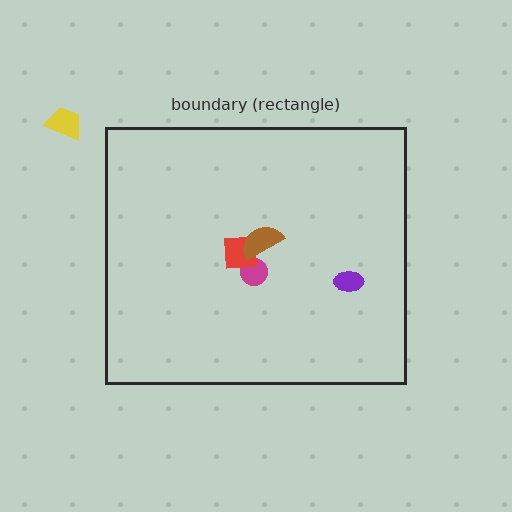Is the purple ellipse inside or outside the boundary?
Inside.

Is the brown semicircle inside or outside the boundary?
Inside.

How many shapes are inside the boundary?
4 inside, 1 outside.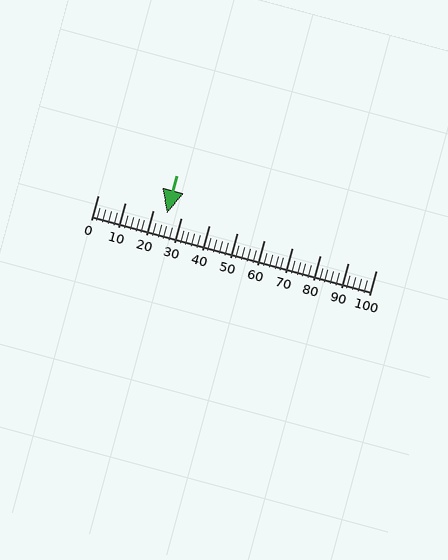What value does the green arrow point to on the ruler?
The green arrow points to approximately 25.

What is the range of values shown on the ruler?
The ruler shows values from 0 to 100.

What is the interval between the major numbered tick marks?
The major tick marks are spaced 10 units apart.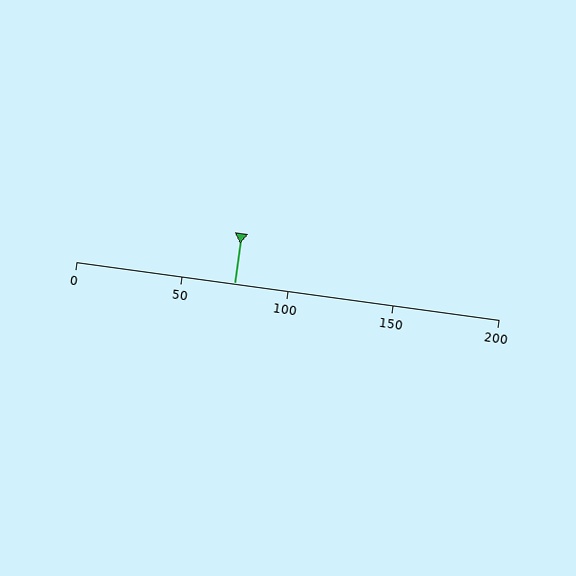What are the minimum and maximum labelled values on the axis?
The axis runs from 0 to 200.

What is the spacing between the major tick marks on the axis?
The major ticks are spaced 50 apart.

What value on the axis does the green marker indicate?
The marker indicates approximately 75.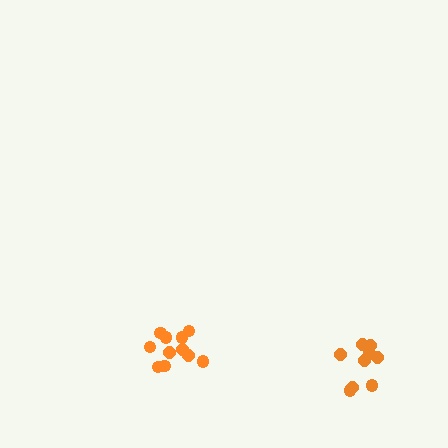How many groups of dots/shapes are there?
There are 2 groups.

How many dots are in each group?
Group 1: 9 dots, Group 2: 11 dots (20 total).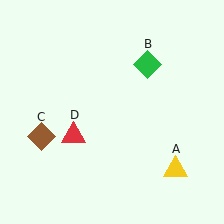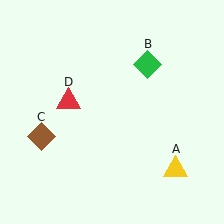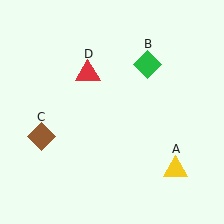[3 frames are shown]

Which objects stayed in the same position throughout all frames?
Yellow triangle (object A) and green diamond (object B) and brown diamond (object C) remained stationary.